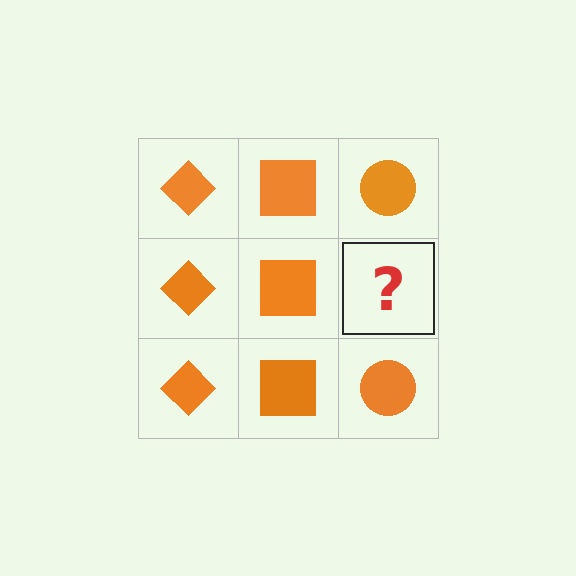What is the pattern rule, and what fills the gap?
The rule is that each column has a consistent shape. The gap should be filled with an orange circle.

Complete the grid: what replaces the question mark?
The question mark should be replaced with an orange circle.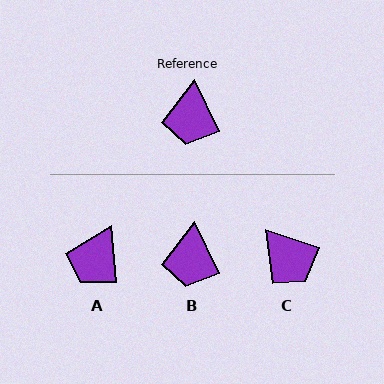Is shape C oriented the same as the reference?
No, it is off by about 45 degrees.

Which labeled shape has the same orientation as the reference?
B.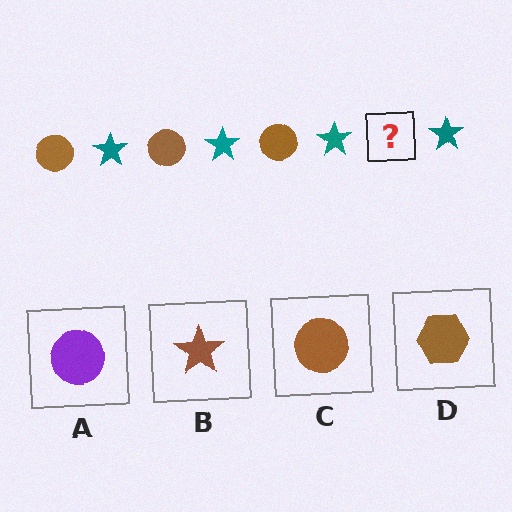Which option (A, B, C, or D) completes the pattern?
C.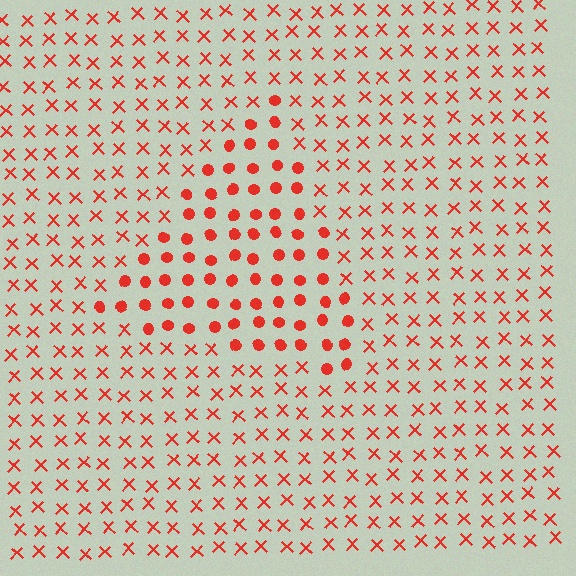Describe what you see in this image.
The image is filled with small red elements arranged in a uniform grid. A triangle-shaped region contains circles, while the surrounding area contains X marks. The boundary is defined purely by the change in element shape.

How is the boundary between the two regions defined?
The boundary is defined by a change in element shape: circles inside vs. X marks outside. All elements share the same color and spacing.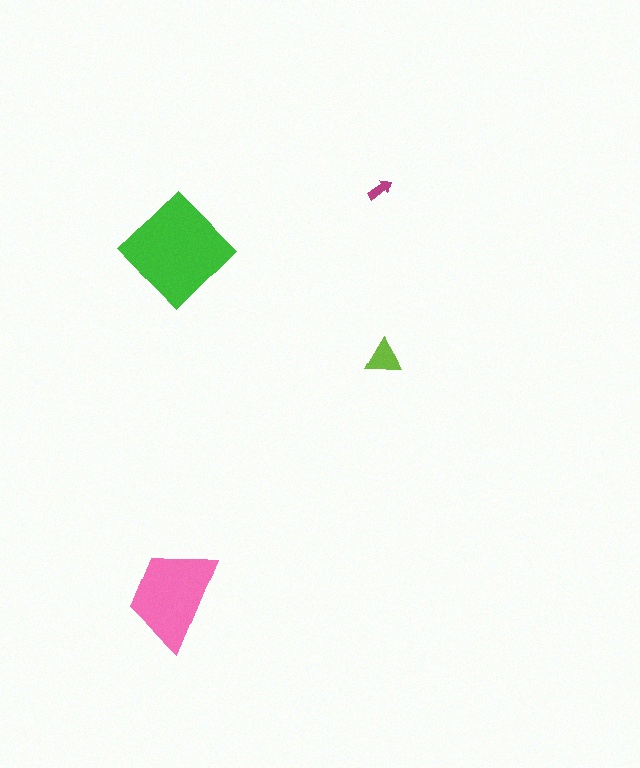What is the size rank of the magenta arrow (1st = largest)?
4th.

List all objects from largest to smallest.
The green diamond, the pink trapezoid, the lime triangle, the magenta arrow.